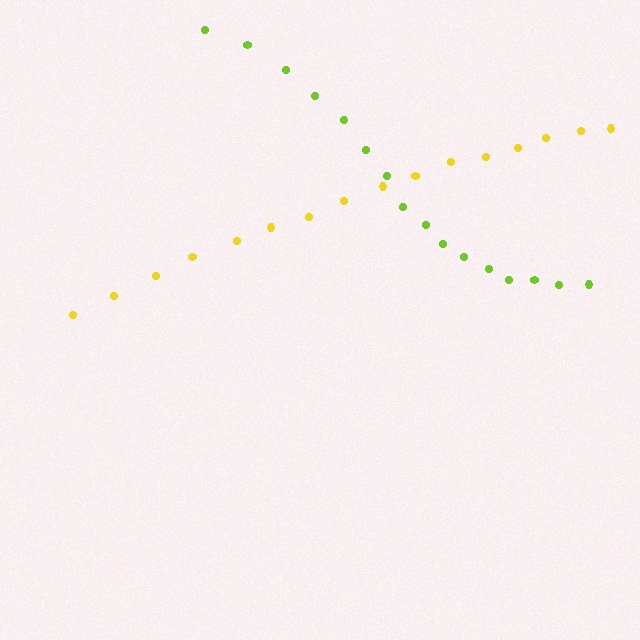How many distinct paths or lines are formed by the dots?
There are 2 distinct paths.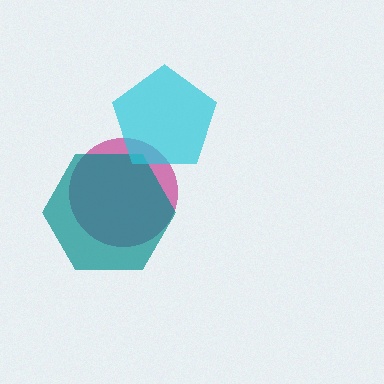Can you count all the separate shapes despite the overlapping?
Yes, there are 3 separate shapes.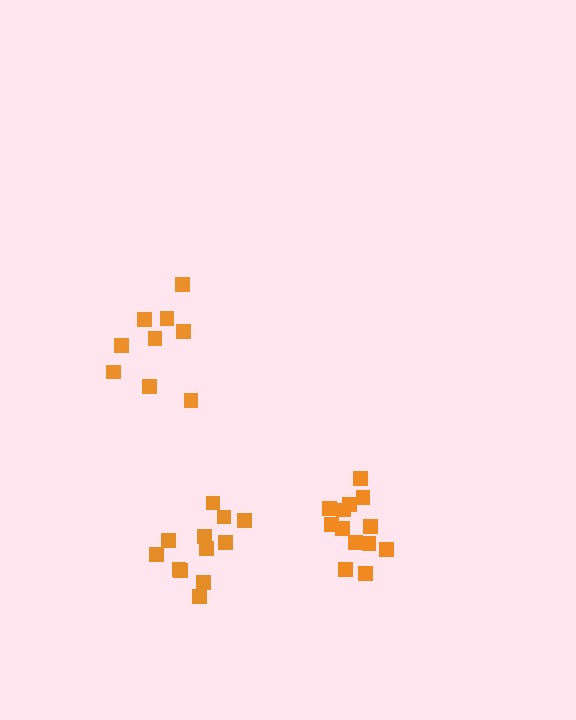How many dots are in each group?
Group 1: 9 dots, Group 2: 12 dots, Group 3: 13 dots (34 total).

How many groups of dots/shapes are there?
There are 3 groups.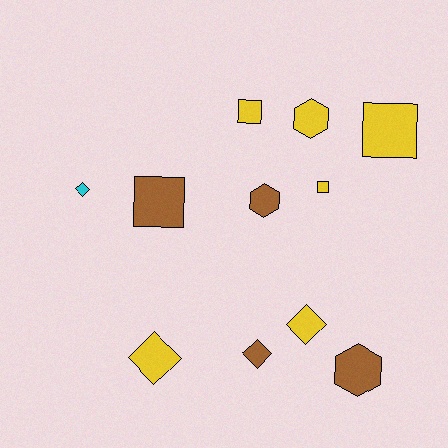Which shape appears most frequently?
Square, with 4 objects.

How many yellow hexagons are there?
There is 1 yellow hexagon.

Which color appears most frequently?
Yellow, with 6 objects.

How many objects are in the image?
There are 11 objects.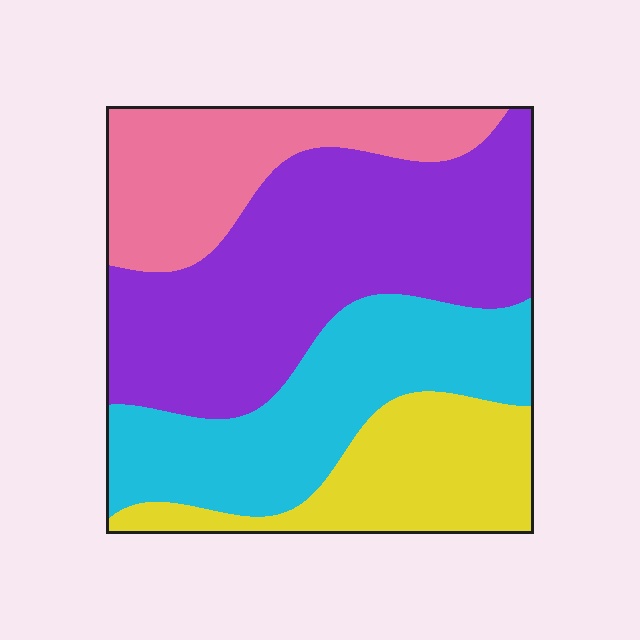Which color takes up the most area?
Purple, at roughly 40%.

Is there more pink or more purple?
Purple.